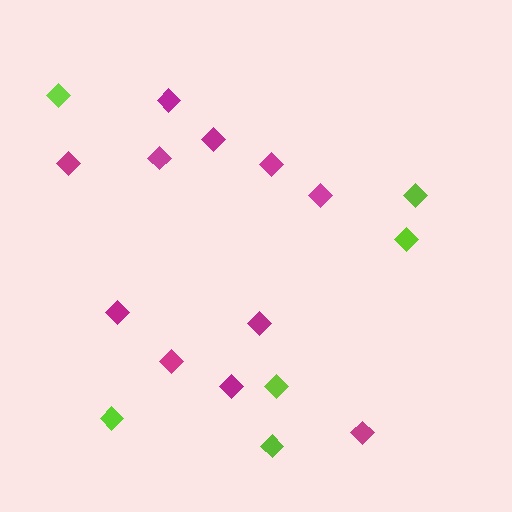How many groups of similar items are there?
There are 2 groups: one group of lime diamonds (6) and one group of magenta diamonds (11).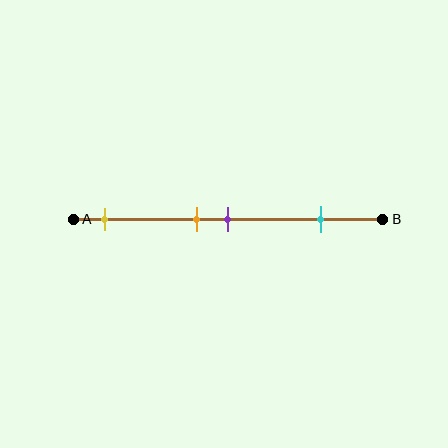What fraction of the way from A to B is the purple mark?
The purple mark is approximately 50% (0.5) of the way from A to B.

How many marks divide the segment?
There are 4 marks dividing the segment.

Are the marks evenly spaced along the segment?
No, the marks are not evenly spaced.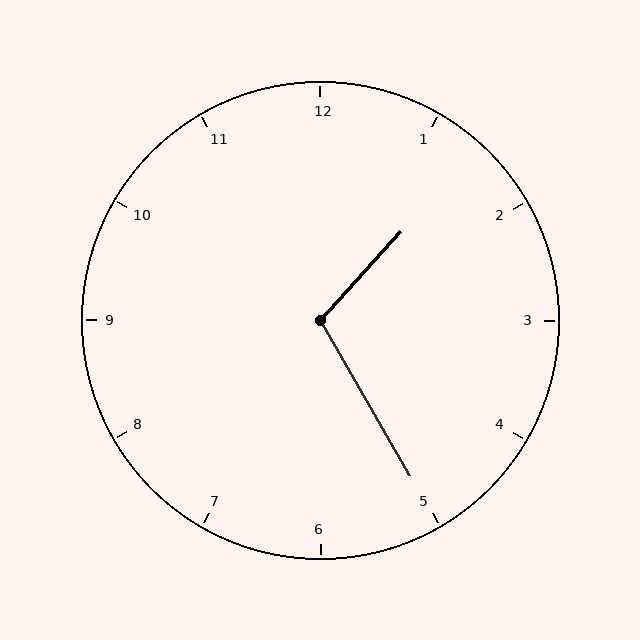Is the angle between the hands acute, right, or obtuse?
It is obtuse.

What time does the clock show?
1:25.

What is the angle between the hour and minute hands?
Approximately 108 degrees.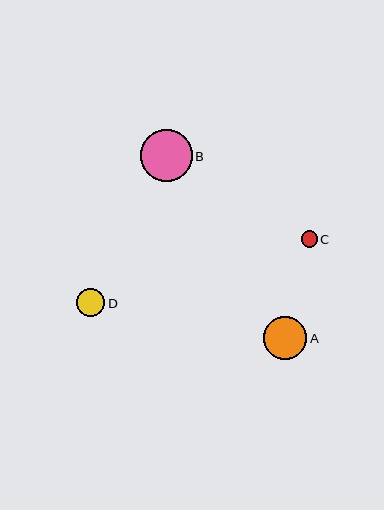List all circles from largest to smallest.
From largest to smallest: B, A, D, C.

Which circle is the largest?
Circle B is the largest with a size of approximately 52 pixels.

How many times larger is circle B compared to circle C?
Circle B is approximately 3.2 times the size of circle C.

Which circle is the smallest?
Circle C is the smallest with a size of approximately 16 pixels.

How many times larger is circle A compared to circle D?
Circle A is approximately 1.5 times the size of circle D.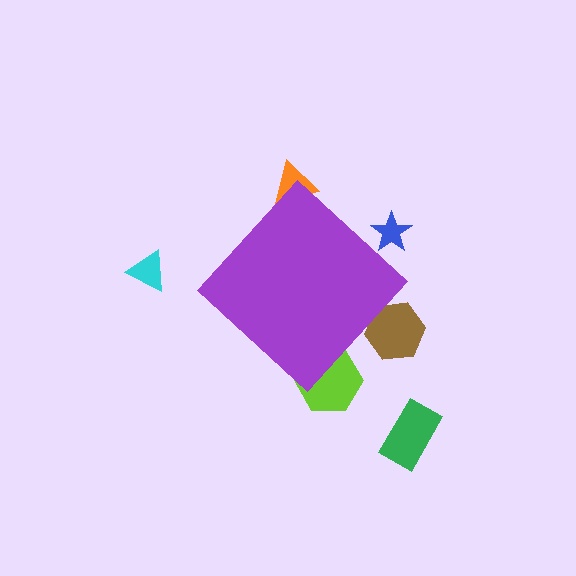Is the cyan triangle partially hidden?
No, the cyan triangle is fully visible.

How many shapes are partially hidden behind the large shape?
4 shapes are partially hidden.